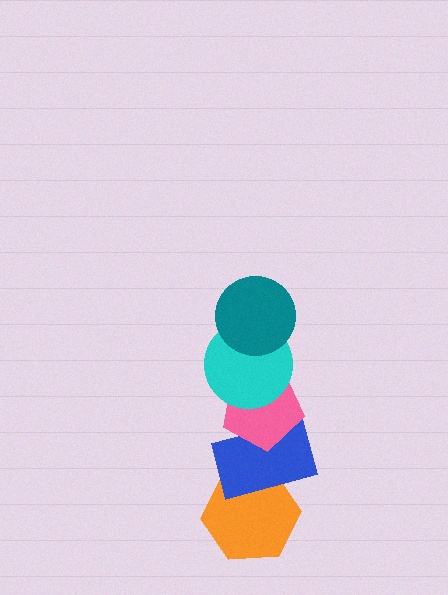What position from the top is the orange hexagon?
The orange hexagon is 5th from the top.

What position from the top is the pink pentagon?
The pink pentagon is 3rd from the top.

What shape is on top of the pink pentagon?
The cyan circle is on top of the pink pentagon.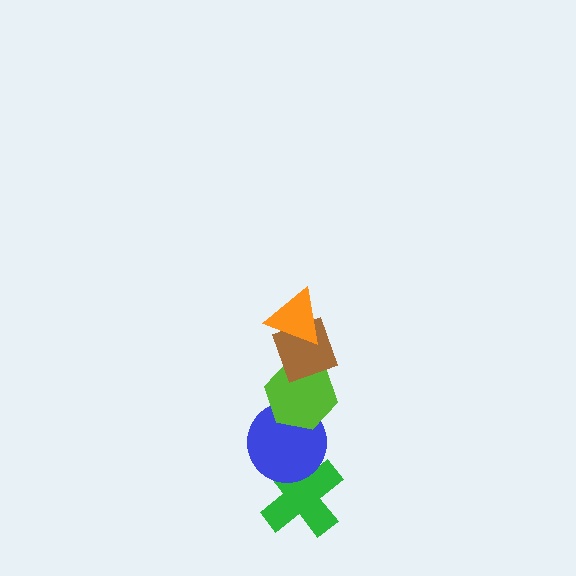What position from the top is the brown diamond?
The brown diamond is 2nd from the top.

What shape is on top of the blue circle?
The lime hexagon is on top of the blue circle.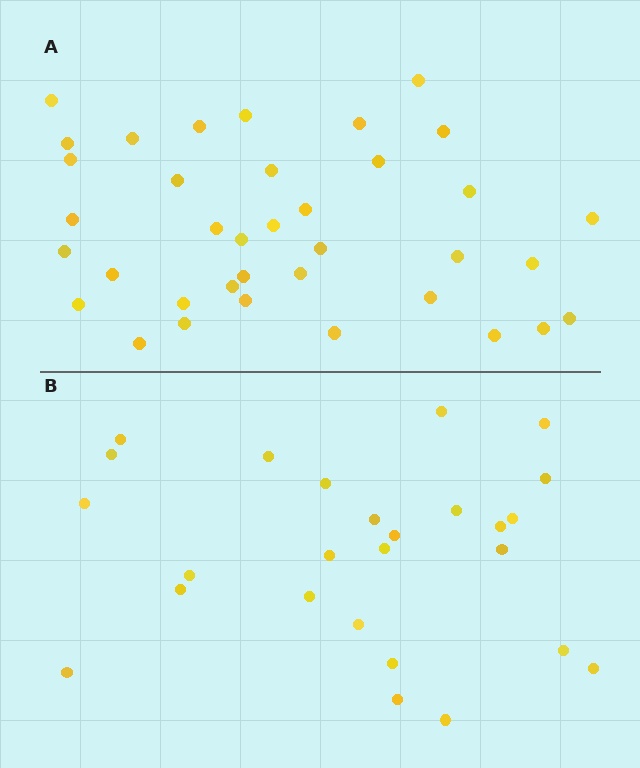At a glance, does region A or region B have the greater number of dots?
Region A (the top region) has more dots.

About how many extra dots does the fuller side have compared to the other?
Region A has roughly 12 or so more dots than region B.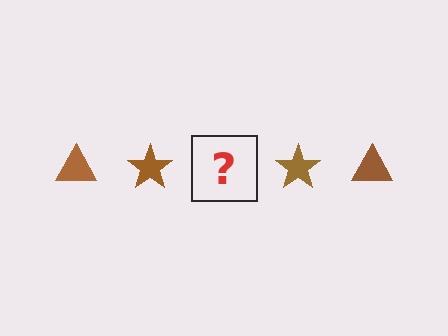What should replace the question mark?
The question mark should be replaced with a brown triangle.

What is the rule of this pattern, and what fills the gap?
The rule is that the pattern cycles through triangle, star shapes in brown. The gap should be filled with a brown triangle.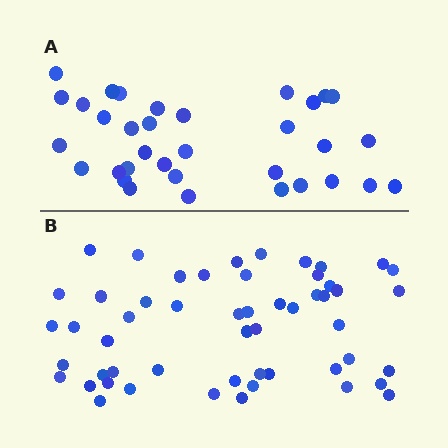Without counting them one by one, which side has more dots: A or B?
Region B (the bottom region) has more dots.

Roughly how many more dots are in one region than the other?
Region B has approximately 20 more dots than region A.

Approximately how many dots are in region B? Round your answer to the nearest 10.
About 50 dots. (The exact count is 53, which rounds to 50.)